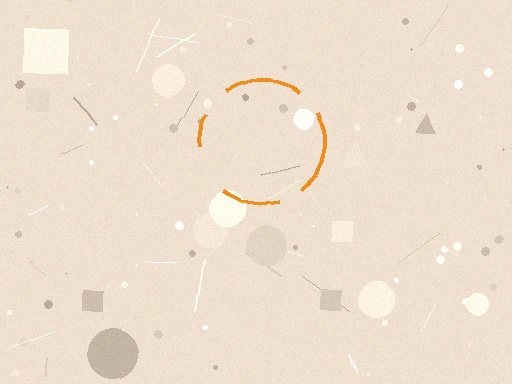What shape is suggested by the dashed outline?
The dashed outline suggests a circle.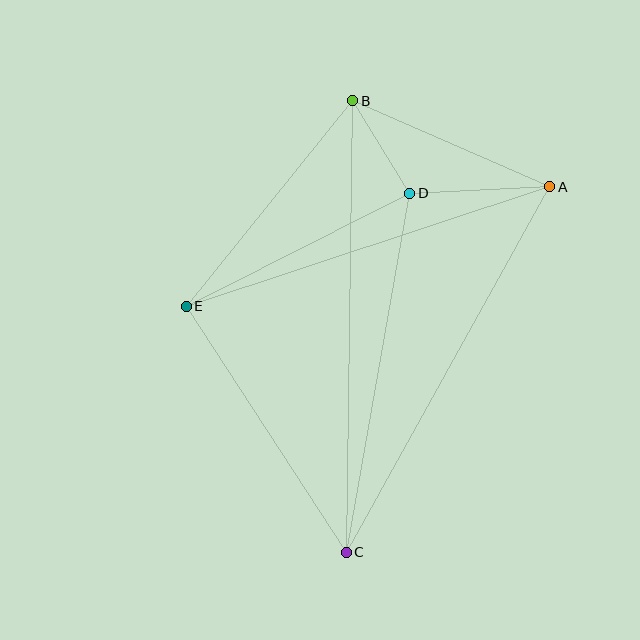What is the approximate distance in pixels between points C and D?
The distance between C and D is approximately 365 pixels.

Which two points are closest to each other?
Points B and D are closest to each other.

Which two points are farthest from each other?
Points B and C are farthest from each other.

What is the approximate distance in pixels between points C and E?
The distance between C and E is approximately 294 pixels.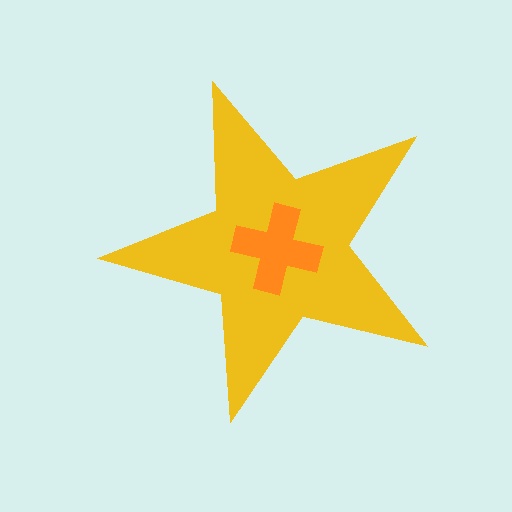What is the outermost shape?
The yellow star.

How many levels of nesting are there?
2.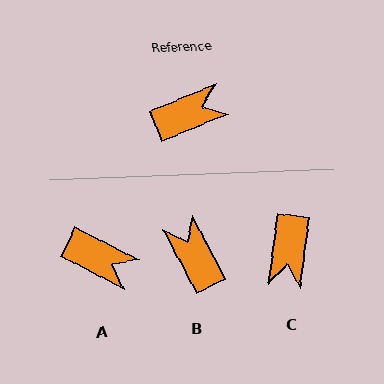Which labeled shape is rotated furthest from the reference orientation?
C, about 120 degrees away.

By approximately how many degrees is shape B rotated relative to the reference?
Approximately 95 degrees counter-clockwise.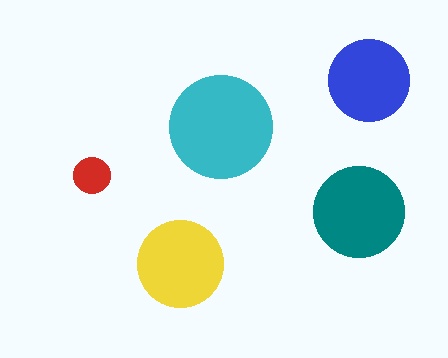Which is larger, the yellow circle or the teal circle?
The teal one.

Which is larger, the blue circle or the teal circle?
The teal one.